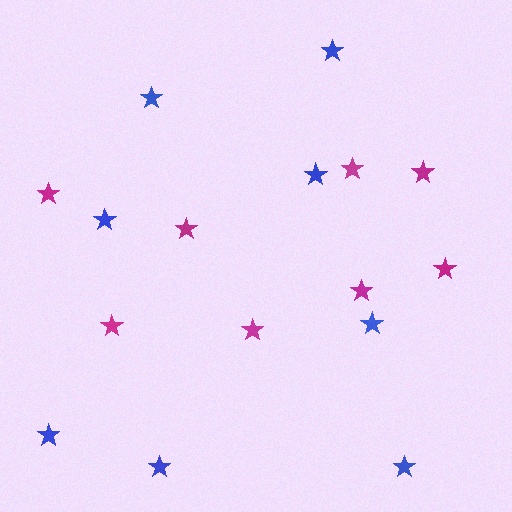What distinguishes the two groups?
There are 2 groups: one group of magenta stars (8) and one group of blue stars (8).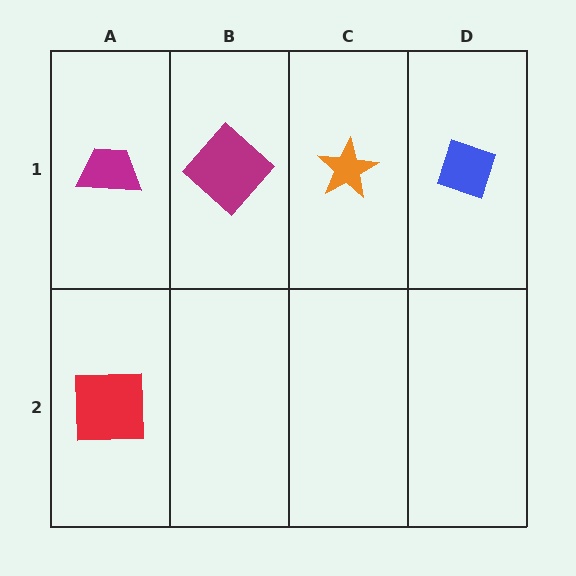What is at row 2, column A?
A red square.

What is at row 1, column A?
A magenta trapezoid.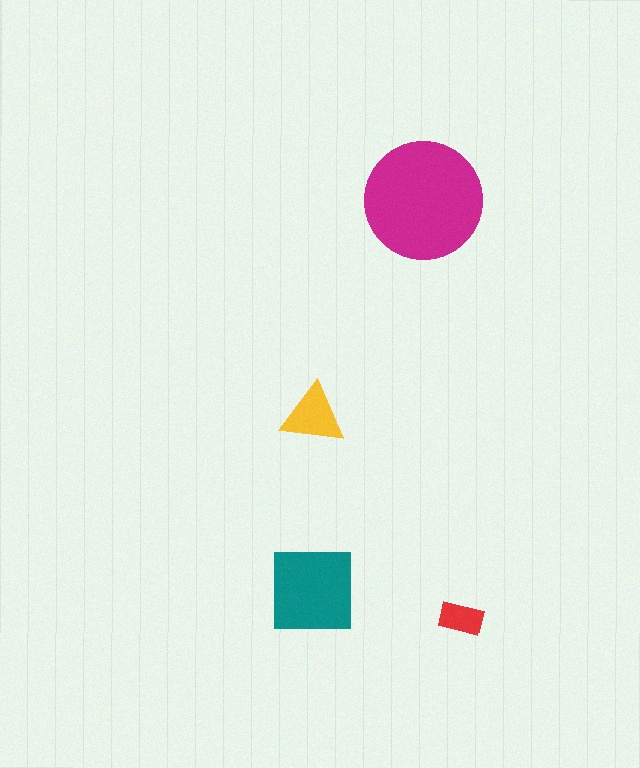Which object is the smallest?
The red rectangle.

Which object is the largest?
The magenta circle.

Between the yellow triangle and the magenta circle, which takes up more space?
The magenta circle.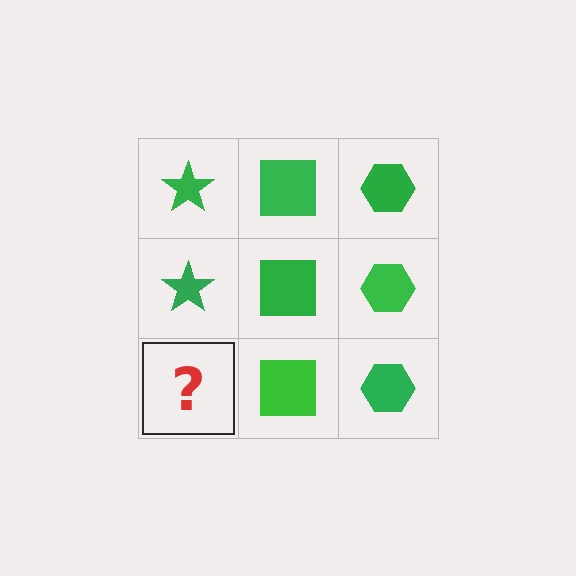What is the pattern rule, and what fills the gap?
The rule is that each column has a consistent shape. The gap should be filled with a green star.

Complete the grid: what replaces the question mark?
The question mark should be replaced with a green star.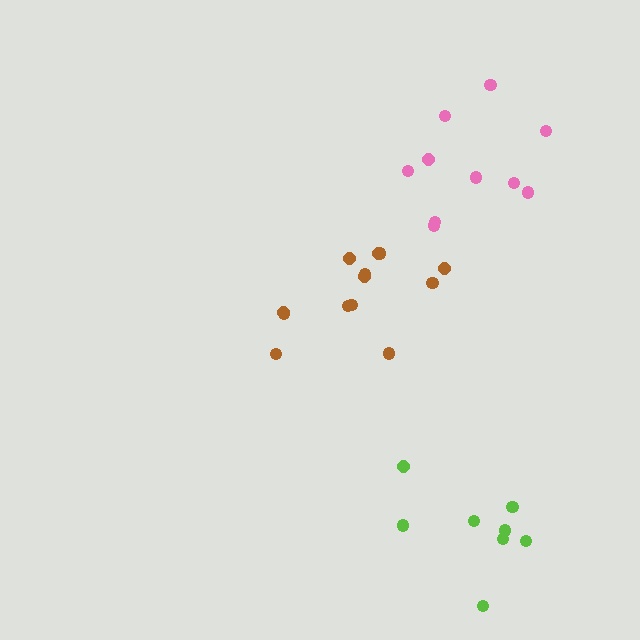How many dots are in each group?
Group 1: 13 dots, Group 2: 8 dots, Group 3: 10 dots (31 total).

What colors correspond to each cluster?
The clusters are colored: brown, lime, pink.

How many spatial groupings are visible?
There are 3 spatial groupings.